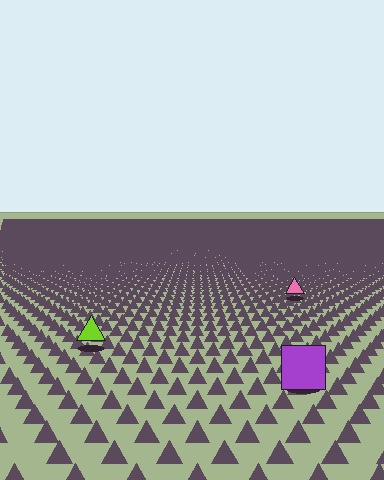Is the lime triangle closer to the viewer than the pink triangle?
Yes. The lime triangle is closer — you can tell from the texture gradient: the ground texture is coarser near it.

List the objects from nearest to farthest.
From nearest to farthest: the purple square, the lime triangle, the pink triangle.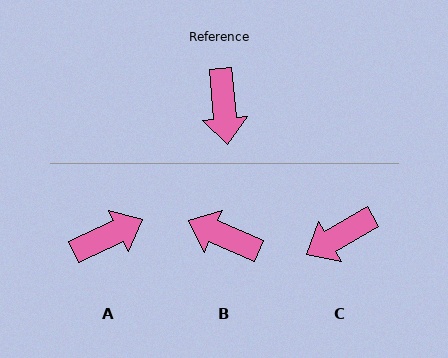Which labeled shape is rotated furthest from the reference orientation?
B, about 118 degrees away.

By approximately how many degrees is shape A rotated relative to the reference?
Approximately 110 degrees counter-clockwise.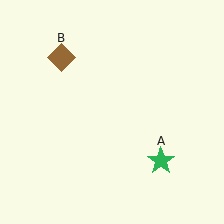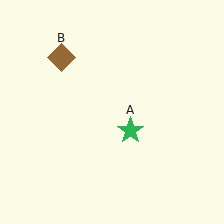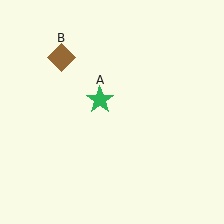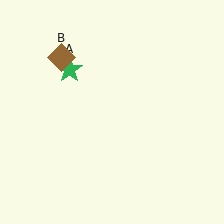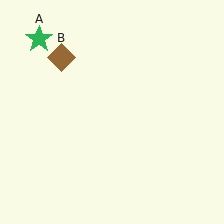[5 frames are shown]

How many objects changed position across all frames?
1 object changed position: green star (object A).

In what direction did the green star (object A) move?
The green star (object A) moved up and to the left.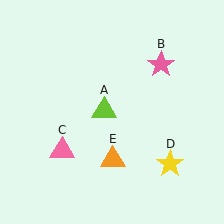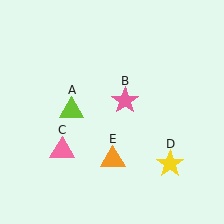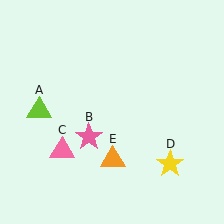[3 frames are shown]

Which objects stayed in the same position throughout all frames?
Pink triangle (object C) and yellow star (object D) and orange triangle (object E) remained stationary.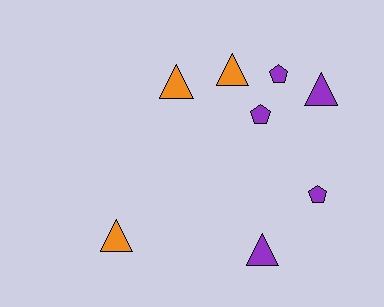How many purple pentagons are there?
There are 3 purple pentagons.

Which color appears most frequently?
Purple, with 5 objects.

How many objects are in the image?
There are 8 objects.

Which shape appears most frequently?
Triangle, with 5 objects.